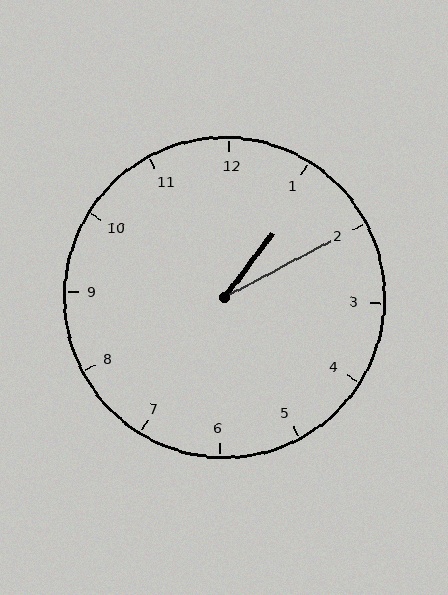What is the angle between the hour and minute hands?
Approximately 25 degrees.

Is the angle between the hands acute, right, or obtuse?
It is acute.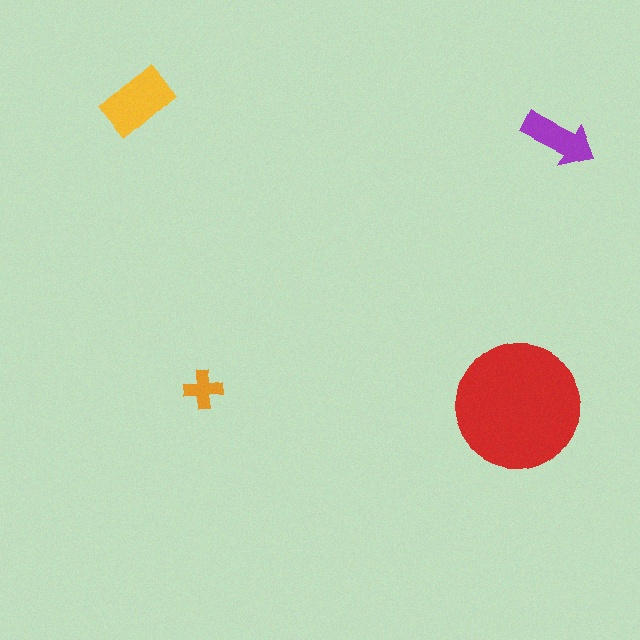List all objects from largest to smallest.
The red circle, the yellow rectangle, the purple arrow, the orange cross.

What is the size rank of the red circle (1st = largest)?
1st.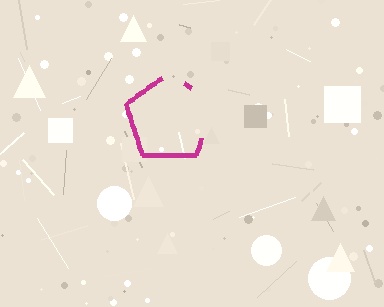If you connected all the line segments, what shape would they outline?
They would outline a pentagon.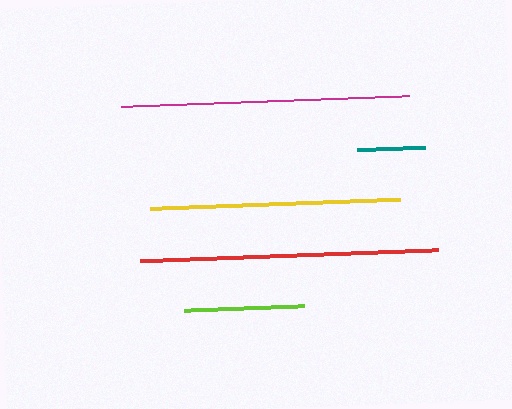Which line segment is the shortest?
The teal line is the shortest at approximately 68 pixels.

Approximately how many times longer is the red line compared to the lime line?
The red line is approximately 2.5 times the length of the lime line.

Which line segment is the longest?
The red line is the longest at approximately 298 pixels.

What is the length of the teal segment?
The teal segment is approximately 68 pixels long.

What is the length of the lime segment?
The lime segment is approximately 121 pixels long.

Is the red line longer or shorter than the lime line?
The red line is longer than the lime line.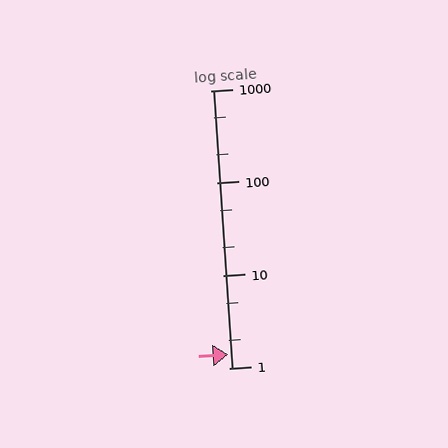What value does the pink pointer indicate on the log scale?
The pointer indicates approximately 1.4.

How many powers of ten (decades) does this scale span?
The scale spans 3 decades, from 1 to 1000.